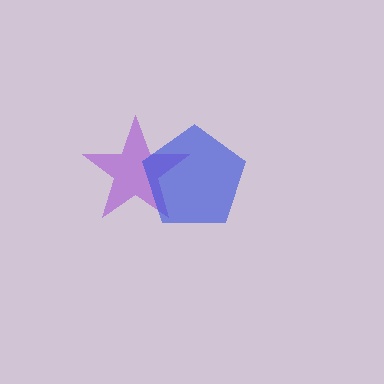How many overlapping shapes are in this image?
There are 2 overlapping shapes in the image.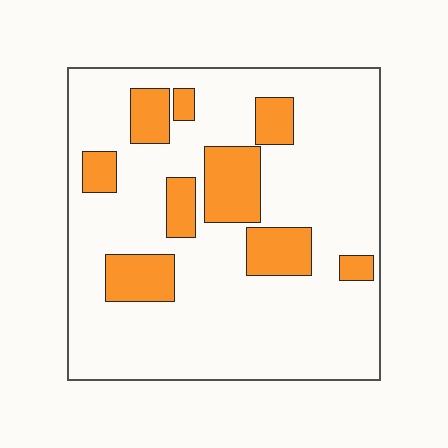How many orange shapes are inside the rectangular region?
9.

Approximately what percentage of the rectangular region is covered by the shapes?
Approximately 20%.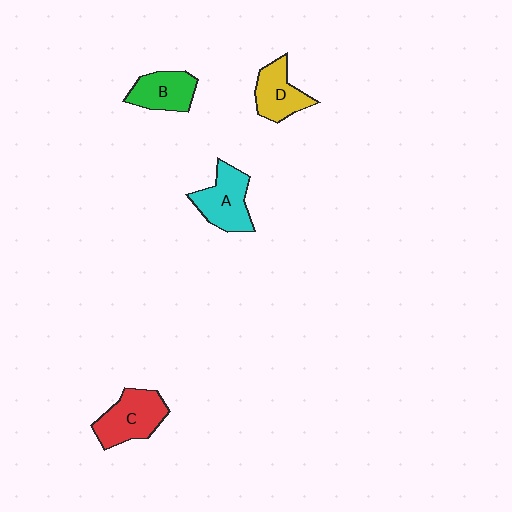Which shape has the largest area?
Shape C (red).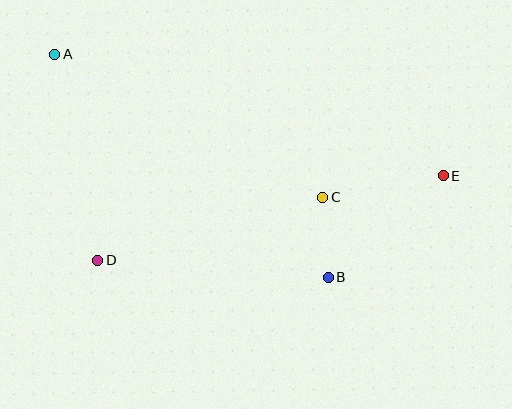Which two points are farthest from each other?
Points A and E are farthest from each other.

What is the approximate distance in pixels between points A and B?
The distance between A and B is approximately 353 pixels.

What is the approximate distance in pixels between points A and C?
The distance between A and C is approximately 304 pixels.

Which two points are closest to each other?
Points B and C are closest to each other.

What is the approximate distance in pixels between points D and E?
The distance between D and E is approximately 356 pixels.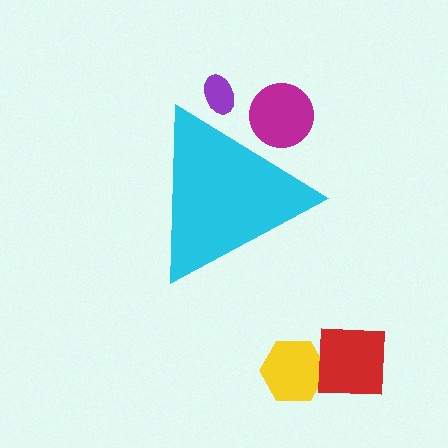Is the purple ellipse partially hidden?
Yes, the purple ellipse is partially hidden behind the cyan triangle.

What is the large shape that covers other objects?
A cyan triangle.